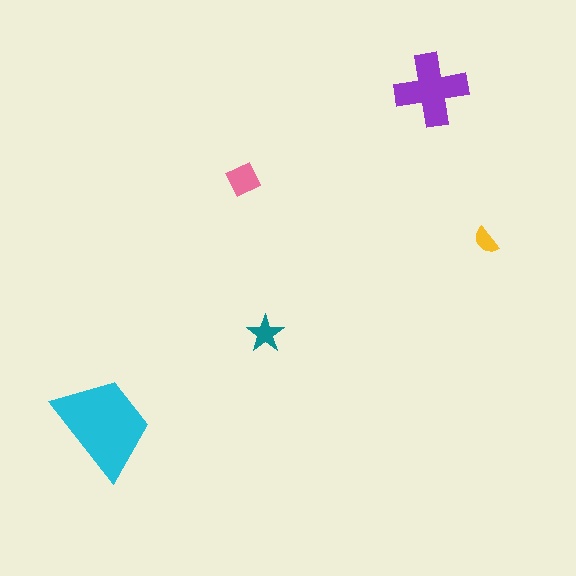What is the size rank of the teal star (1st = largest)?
4th.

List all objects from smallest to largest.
The yellow semicircle, the teal star, the pink diamond, the purple cross, the cyan trapezoid.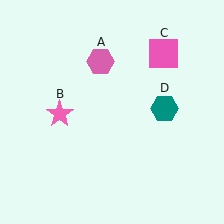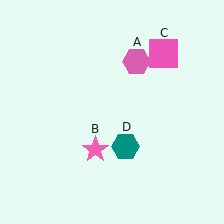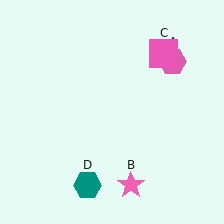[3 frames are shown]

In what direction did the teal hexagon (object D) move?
The teal hexagon (object D) moved down and to the left.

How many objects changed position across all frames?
3 objects changed position: pink hexagon (object A), pink star (object B), teal hexagon (object D).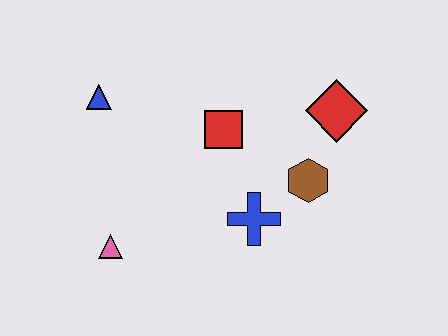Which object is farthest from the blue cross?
The blue triangle is farthest from the blue cross.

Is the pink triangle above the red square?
No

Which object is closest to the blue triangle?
The red square is closest to the blue triangle.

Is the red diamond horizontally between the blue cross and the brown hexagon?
No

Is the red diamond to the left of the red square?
No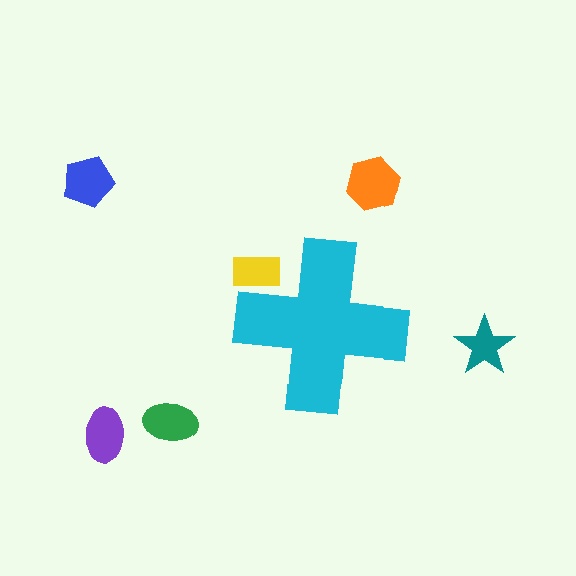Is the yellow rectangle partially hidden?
Yes, the yellow rectangle is partially hidden behind the cyan cross.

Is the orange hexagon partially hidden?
No, the orange hexagon is fully visible.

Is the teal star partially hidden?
No, the teal star is fully visible.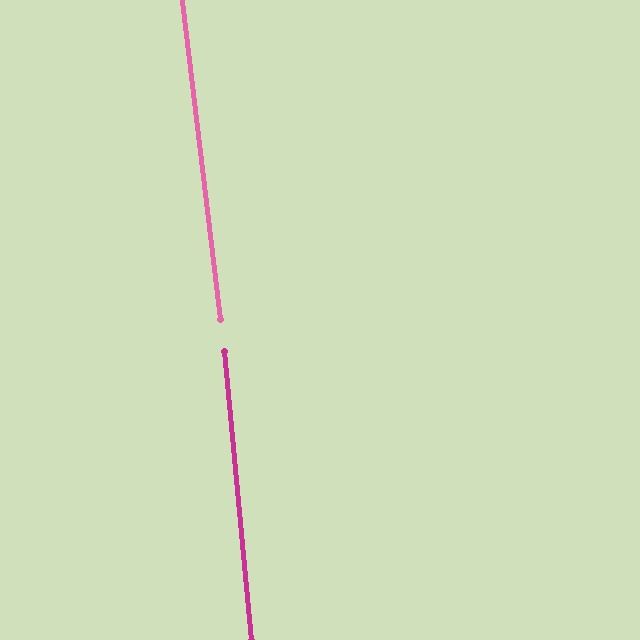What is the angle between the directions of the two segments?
Approximately 1 degree.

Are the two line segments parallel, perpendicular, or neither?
Parallel — their directions differ by only 1.4°.